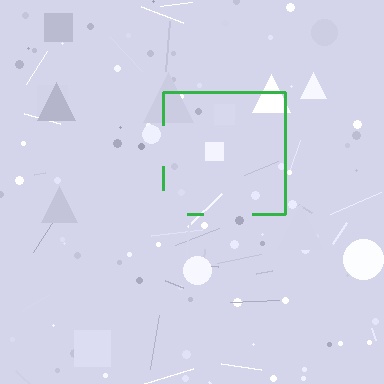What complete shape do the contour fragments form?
The contour fragments form a square.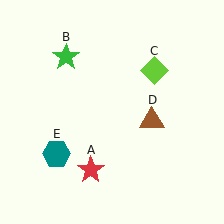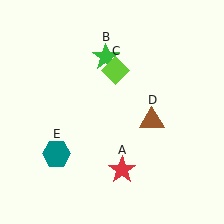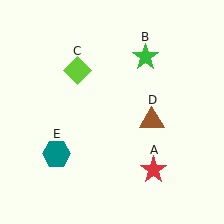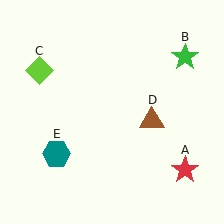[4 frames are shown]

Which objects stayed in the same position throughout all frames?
Brown triangle (object D) and teal hexagon (object E) remained stationary.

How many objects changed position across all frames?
3 objects changed position: red star (object A), green star (object B), lime diamond (object C).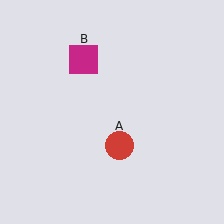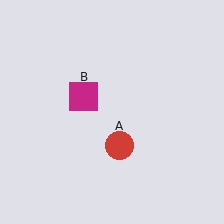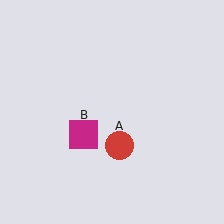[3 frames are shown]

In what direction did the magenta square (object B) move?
The magenta square (object B) moved down.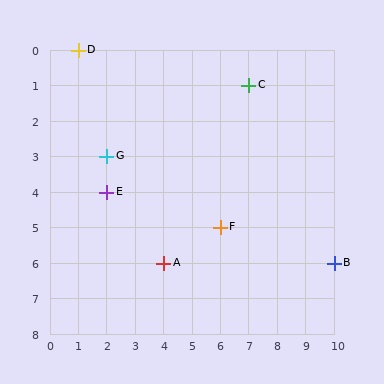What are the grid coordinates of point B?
Point B is at grid coordinates (10, 6).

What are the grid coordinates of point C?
Point C is at grid coordinates (7, 1).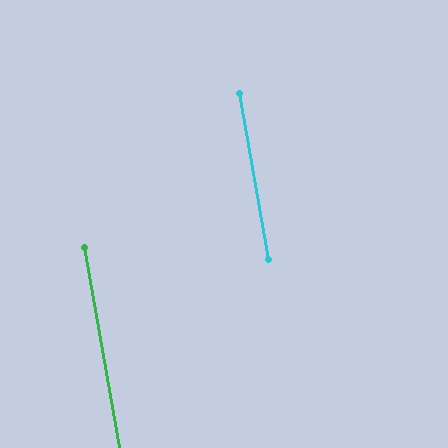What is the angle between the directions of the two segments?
Approximately 0 degrees.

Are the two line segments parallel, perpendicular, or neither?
Parallel — their directions differ by only 0.2°.